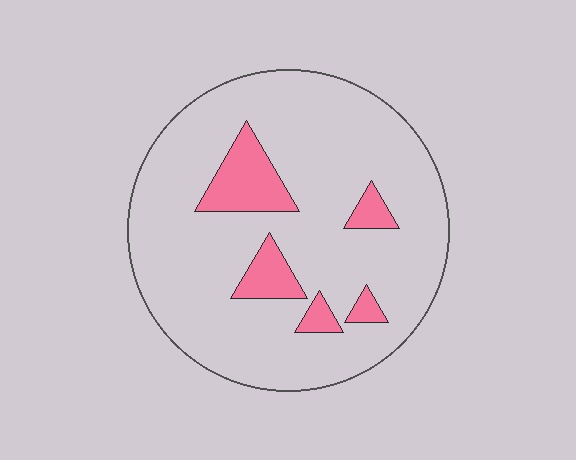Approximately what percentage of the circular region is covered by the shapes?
Approximately 15%.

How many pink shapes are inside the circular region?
5.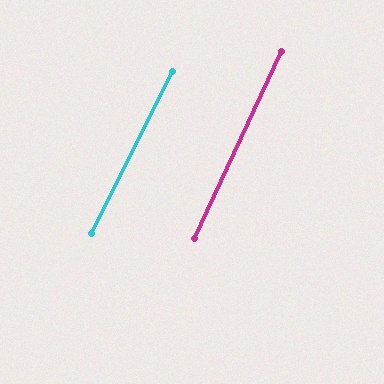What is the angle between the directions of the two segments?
Approximately 2 degrees.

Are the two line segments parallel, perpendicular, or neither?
Parallel — their directions differ by only 1.6°.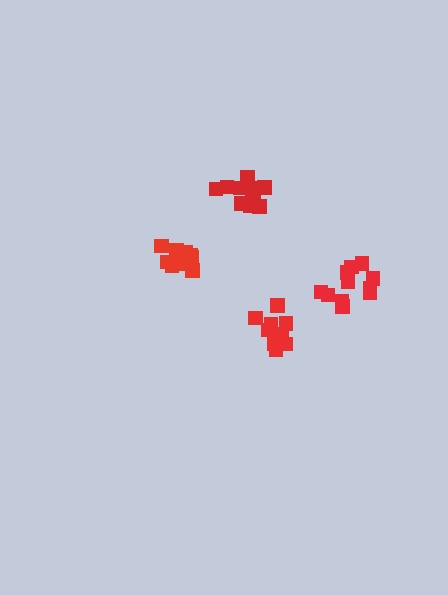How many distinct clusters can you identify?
There are 4 distinct clusters.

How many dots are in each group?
Group 1: 12 dots, Group 2: 12 dots, Group 3: 10 dots, Group 4: 9 dots (43 total).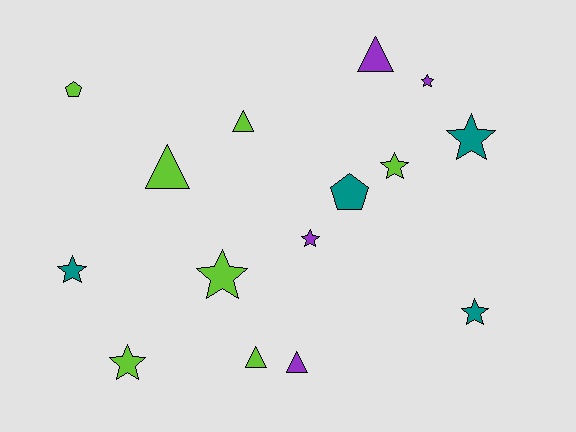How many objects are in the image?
There are 15 objects.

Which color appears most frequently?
Lime, with 7 objects.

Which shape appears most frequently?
Star, with 8 objects.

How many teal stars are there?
There are 3 teal stars.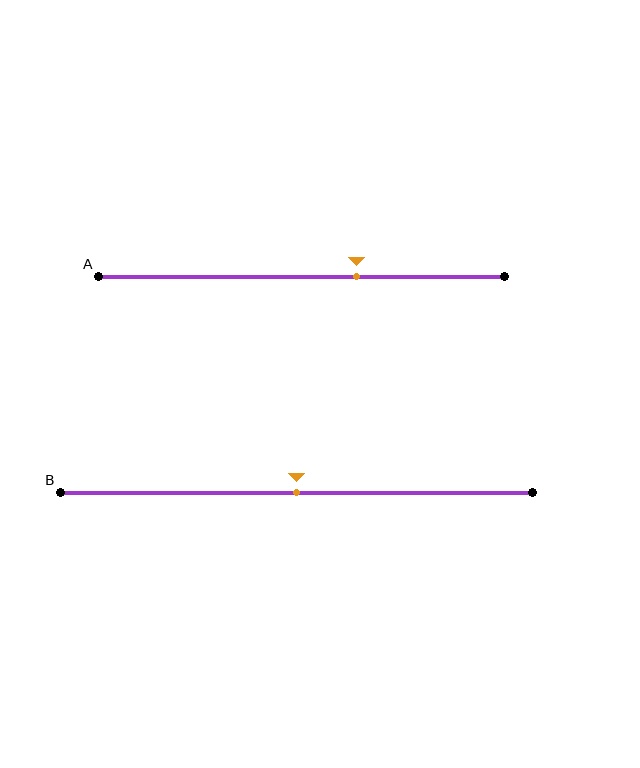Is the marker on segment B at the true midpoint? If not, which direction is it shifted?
Yes, the marker on segment B is at the true midpoint.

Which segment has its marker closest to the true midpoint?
Segment B has its marker closest to the true midpoint.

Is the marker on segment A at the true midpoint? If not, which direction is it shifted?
No, the marker on segment A is shifted to the right by about 14% of the segment length.